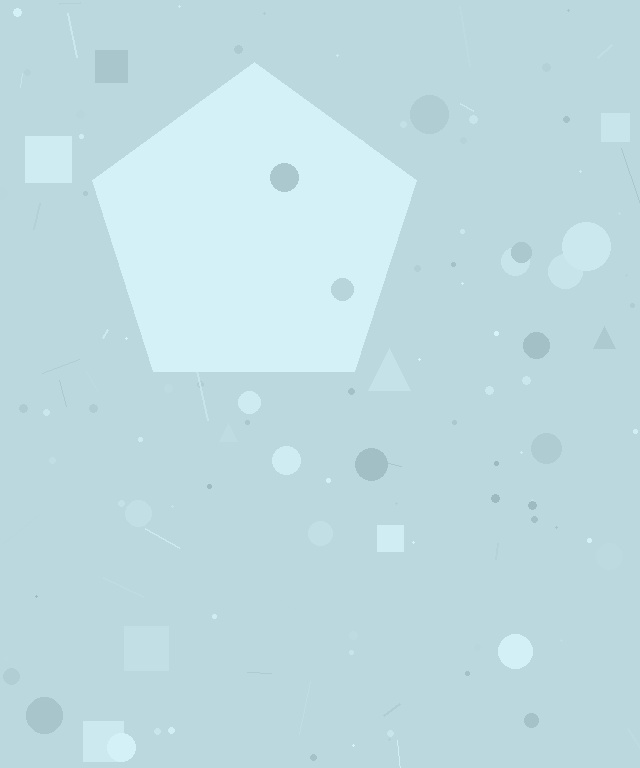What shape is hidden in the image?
A pentagon is hidden in the image.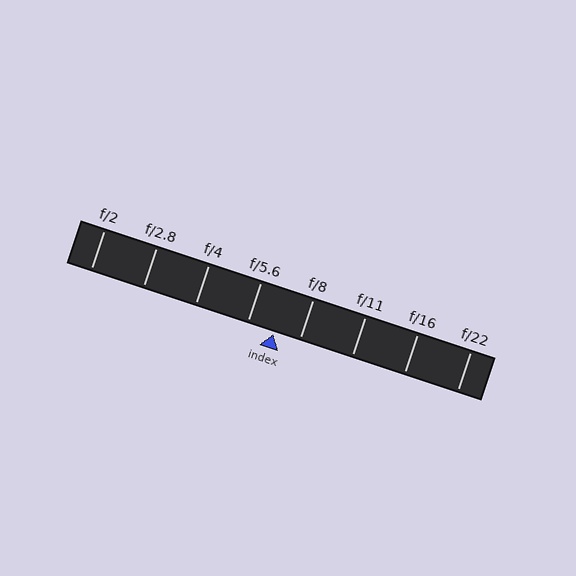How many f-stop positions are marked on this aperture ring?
There are 8 f-stop positions marked.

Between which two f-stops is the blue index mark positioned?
The index mark is between f/5.6 and f/8.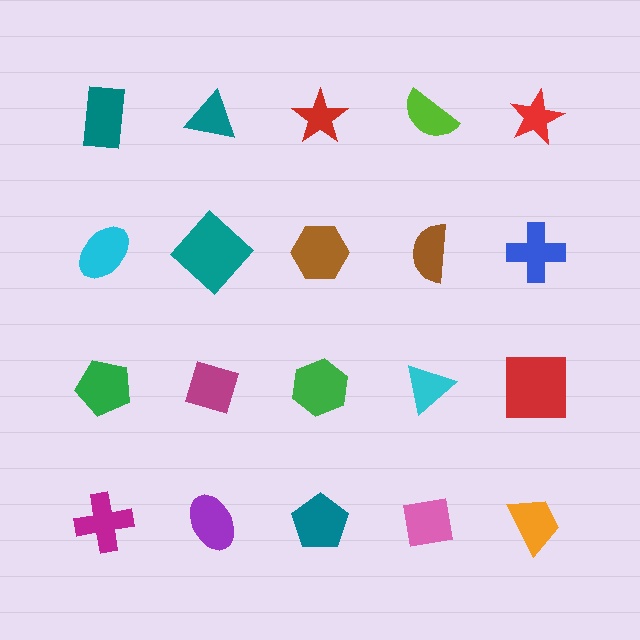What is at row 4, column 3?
A teal pentagon.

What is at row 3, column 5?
A red square.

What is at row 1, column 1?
A teal rectangle.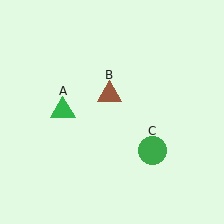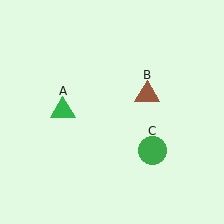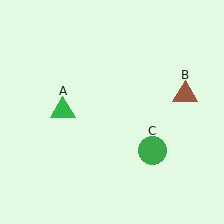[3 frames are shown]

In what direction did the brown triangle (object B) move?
The brown triangle (object B) moved right.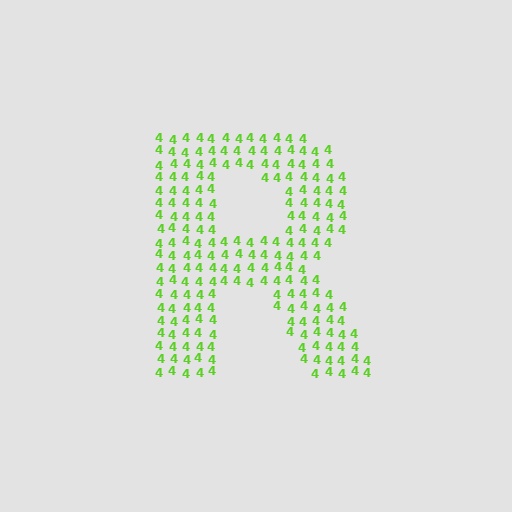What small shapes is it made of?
It is made of small digit 4's.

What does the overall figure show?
The overall figure shows the letter R.